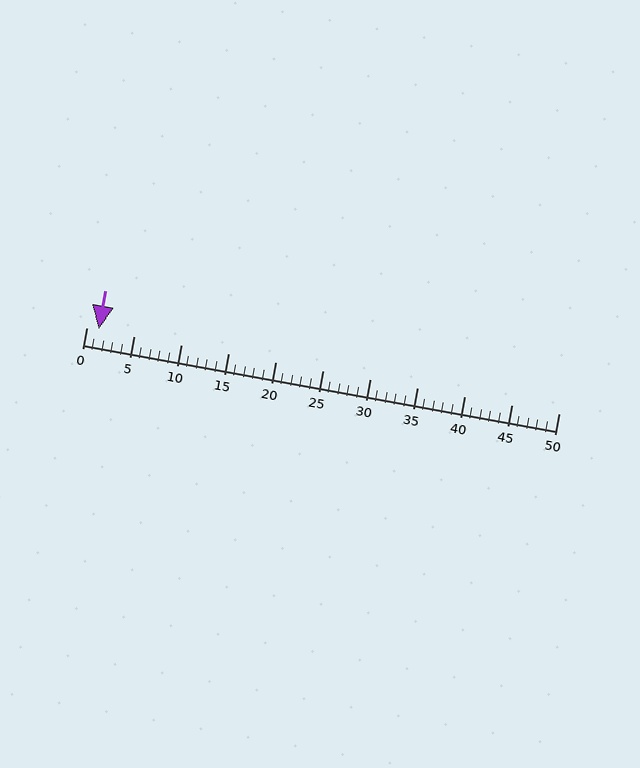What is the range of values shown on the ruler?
The ruler shows values from 0 to 50.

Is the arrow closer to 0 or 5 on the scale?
The arrow is closer to 0.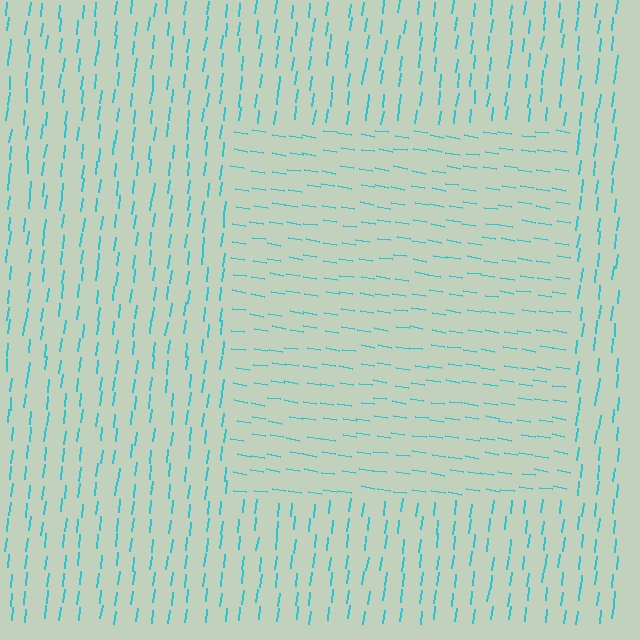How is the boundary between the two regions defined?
The boundary is defined purely by a change in line orientation (approximately 88 degrees difference). All lines are the same color and thickness.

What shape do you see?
I see a rectangle.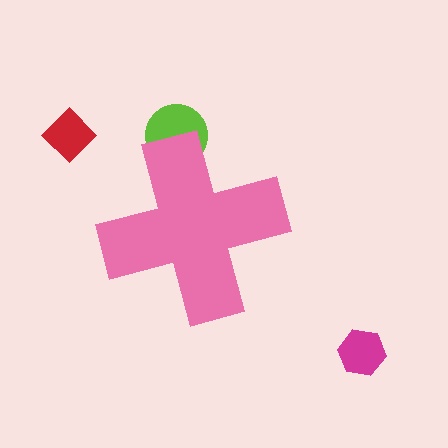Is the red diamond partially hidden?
No, the red diamond is fully visible.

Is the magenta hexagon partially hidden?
No, the magenta hexagon is fully visible.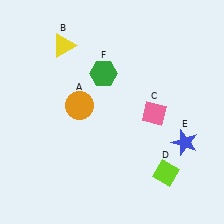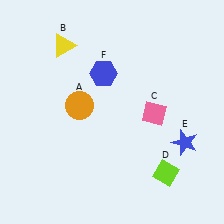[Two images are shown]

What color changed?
The hexagon (F) changed from green in Image 1 to blue in Image 2.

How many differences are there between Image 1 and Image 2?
There is 1 difference between the two images.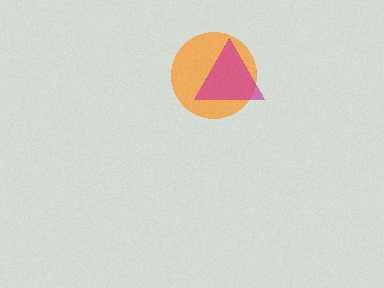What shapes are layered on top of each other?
The layered shapes are: an orange circle, a magenta triangle.